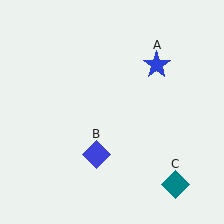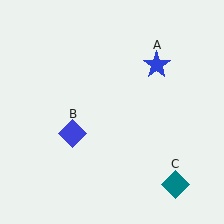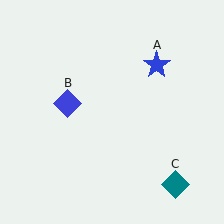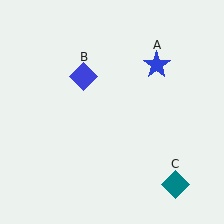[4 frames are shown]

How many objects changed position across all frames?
1 object changed position: blue diamond (object B).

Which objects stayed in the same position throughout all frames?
Blue star (object A) and teal diamond (object C) remained stationary.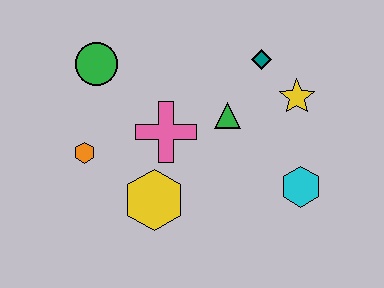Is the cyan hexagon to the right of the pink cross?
Yes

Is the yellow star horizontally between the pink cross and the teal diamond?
No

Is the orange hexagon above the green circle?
No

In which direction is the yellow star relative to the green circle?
The yellow star is to the right of the green circle.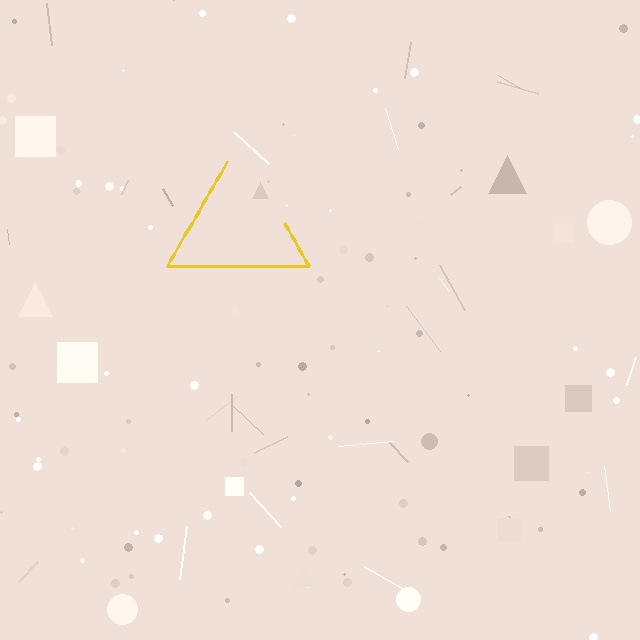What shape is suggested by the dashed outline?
The dashed outline suggests a triangle.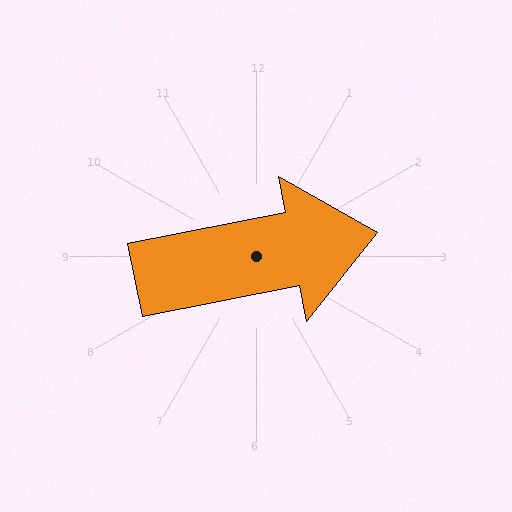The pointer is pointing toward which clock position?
Roughly 3 o'clock.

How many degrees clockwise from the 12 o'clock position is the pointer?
Approximately 79 degrees.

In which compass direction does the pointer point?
East.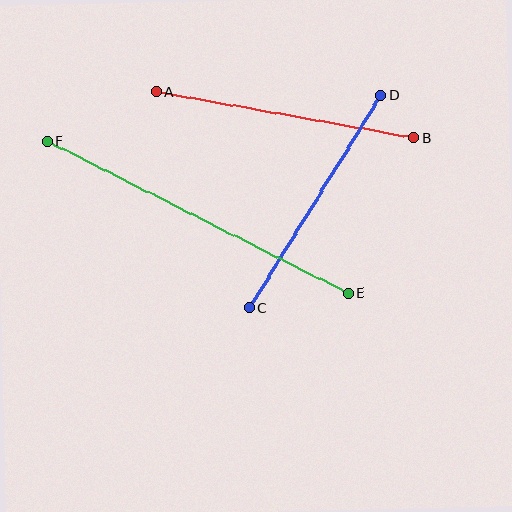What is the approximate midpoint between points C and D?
The midpoint is at approximately (315, 202) pixels.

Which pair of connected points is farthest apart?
Points E and F are farthest apart.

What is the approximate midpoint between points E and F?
The midpoint is at approximately (198, 217) pixels.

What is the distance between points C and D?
The distance is approximately 250 pixels.